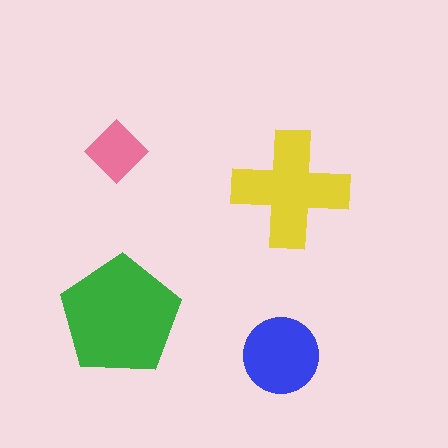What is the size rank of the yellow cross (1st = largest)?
2nd.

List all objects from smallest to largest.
The pink diamond, the blue circle, the yellow cross, the green pentagon.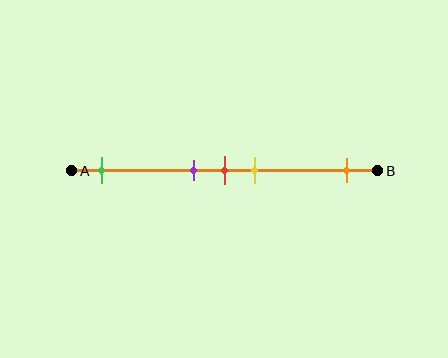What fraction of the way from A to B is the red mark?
The red mark is approximately 50% (0.5) of the way from A to B.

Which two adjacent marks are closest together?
The purple and red marks are the closest adjacent pair.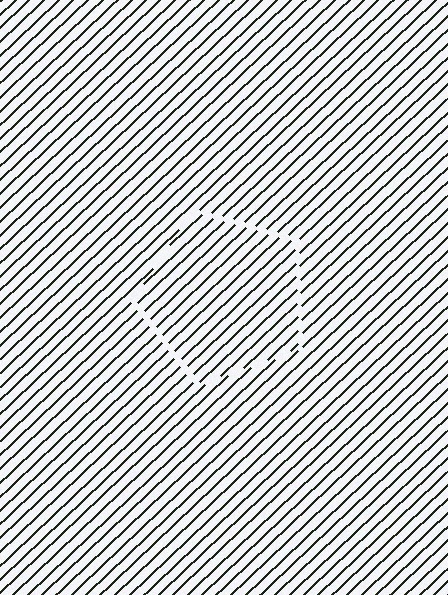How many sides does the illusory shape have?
5 sides — the line-ends trace a pentagon.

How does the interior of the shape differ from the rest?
The interior of the shape contains the same grating, shifted by half a period — the contour is defined by the phase discontinuity where line-ends from the inner and outer gratings abut.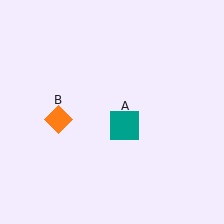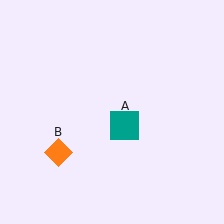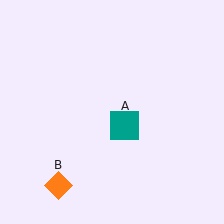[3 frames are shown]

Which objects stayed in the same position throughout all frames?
Teal square (object A) remained stationary.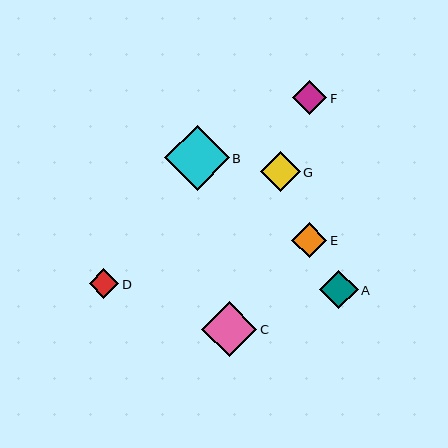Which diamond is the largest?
Diamond B is the largest with a size of approximately 64 pixels.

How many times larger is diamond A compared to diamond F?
Diamond A is approximately 1.1 times the size of diamond F.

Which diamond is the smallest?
Diamond D is the smallest with a size of approximately 29 pixels.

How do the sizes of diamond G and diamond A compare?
Diamond G and diamond A are approximately the same size.